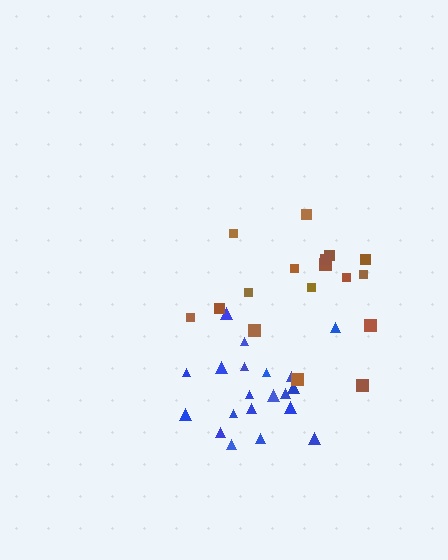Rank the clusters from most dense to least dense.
blue, brown.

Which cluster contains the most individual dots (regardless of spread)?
Blue (20).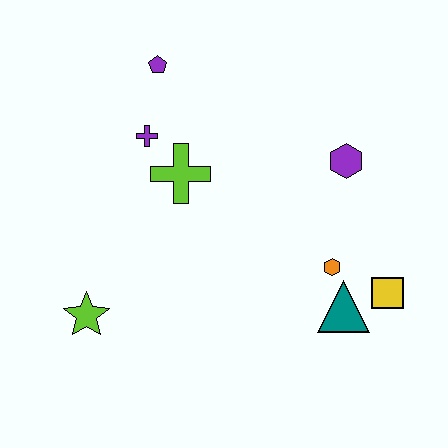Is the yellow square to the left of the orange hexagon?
No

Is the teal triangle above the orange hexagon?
No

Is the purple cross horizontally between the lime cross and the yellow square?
No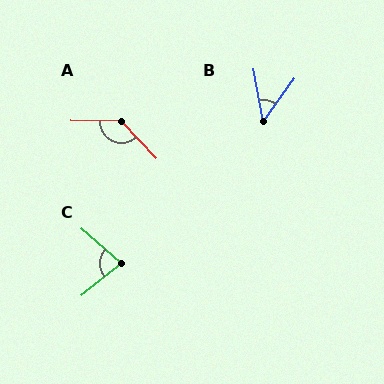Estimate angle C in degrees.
Approximately 80 degrees.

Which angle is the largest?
A, at approximately 134 degrees.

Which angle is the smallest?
B, at approximately 47 degrees.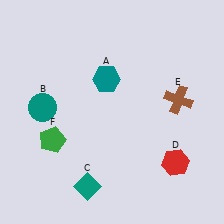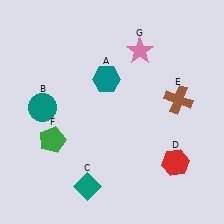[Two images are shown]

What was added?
A pink star (G) was added in Image 2.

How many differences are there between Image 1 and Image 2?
There is 1 difference between the two images.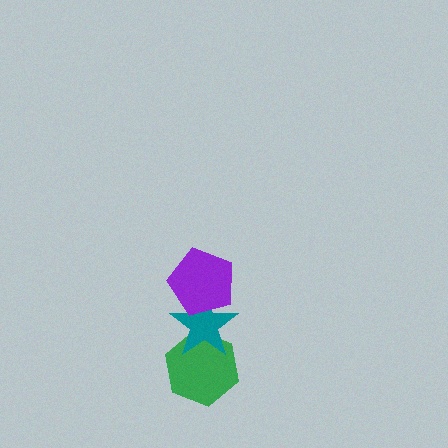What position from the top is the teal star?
The teal star is 2nd from the top.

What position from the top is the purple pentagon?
The purple pentagon is 1st from the top.